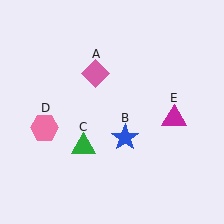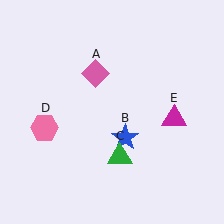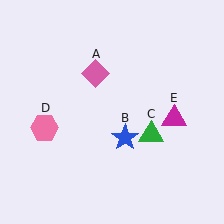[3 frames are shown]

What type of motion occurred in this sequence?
The green triangle (object C) rotated counterclockwise around the center of the scene.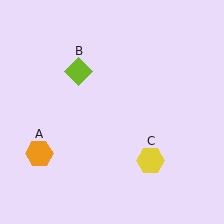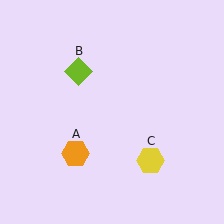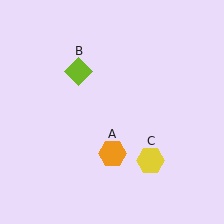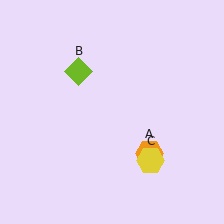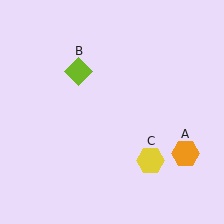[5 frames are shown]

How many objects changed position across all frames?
1 object changed position: orange hexagon (object A).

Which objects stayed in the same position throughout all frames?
Lime diamond (object B) and yellow hexagon (object C) remained stationary.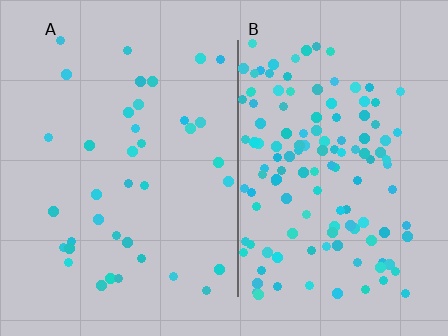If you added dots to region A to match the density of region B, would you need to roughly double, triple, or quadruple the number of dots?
Approximately triple.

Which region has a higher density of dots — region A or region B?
B (the right).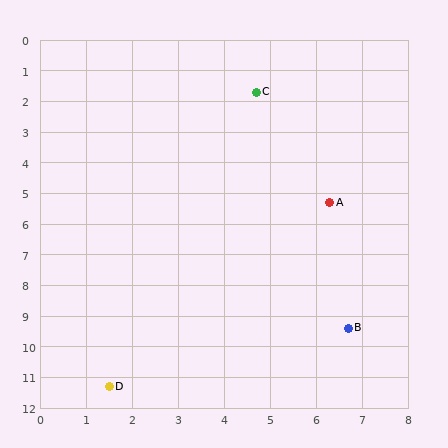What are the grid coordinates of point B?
Point B is at approximately (6.7, 9.4).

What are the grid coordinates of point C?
Point C is at approximately (4.7, 1.7).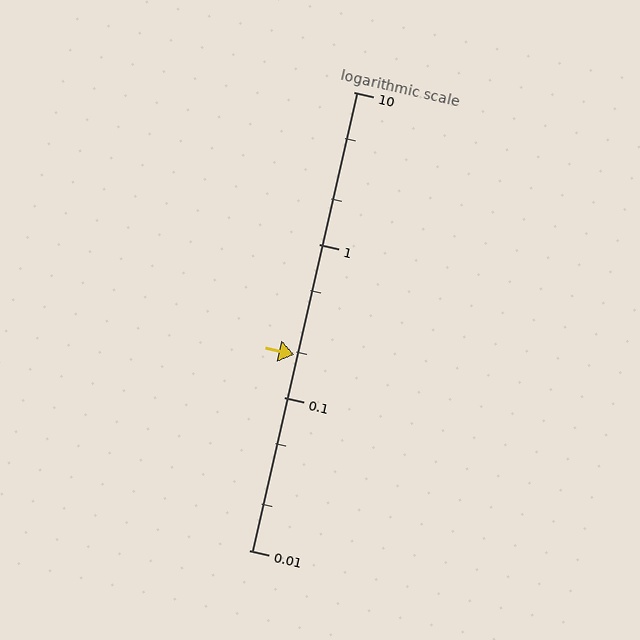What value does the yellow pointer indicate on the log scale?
The pointer indicates approximately 0.19.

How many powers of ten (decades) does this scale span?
The scale spans 3 decades, from 0.01 to 10.